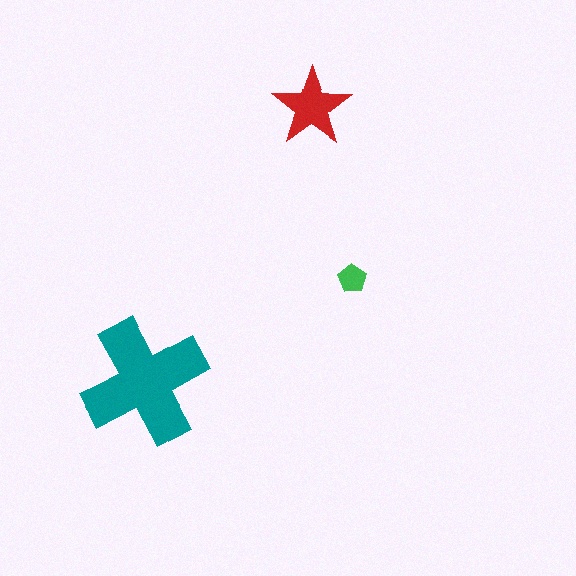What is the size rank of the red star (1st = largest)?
2nd.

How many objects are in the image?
There are 3 objects in the image.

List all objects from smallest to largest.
The green pentagon, the red star, the teal cross.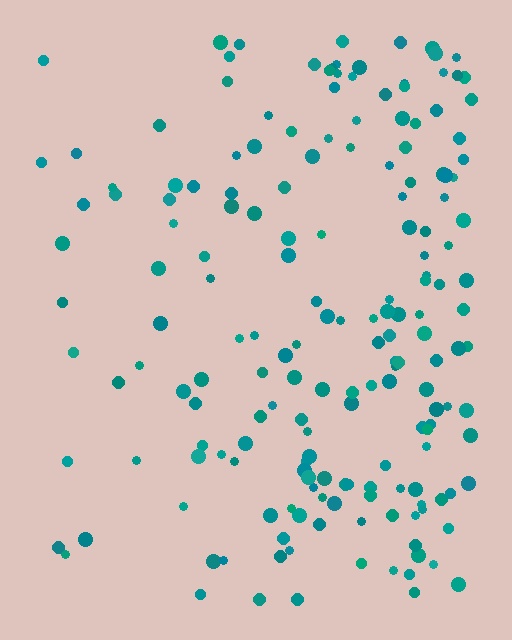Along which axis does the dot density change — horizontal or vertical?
Horizontal.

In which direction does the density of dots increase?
From left to right, with the right side densest.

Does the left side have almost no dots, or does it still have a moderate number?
Still a moderate number, just noticeably fewer than the right.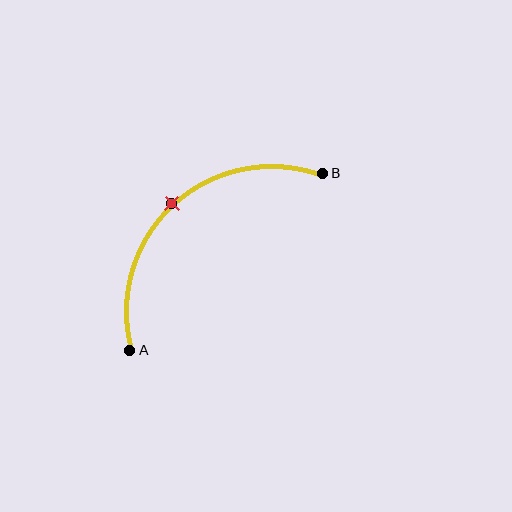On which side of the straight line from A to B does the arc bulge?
The arc bulges above and to the left of the straight line connecting A and B.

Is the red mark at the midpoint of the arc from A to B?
Yes. The red mark lies on the arc at equal arc-length from both A and B — it is the arc midpoint.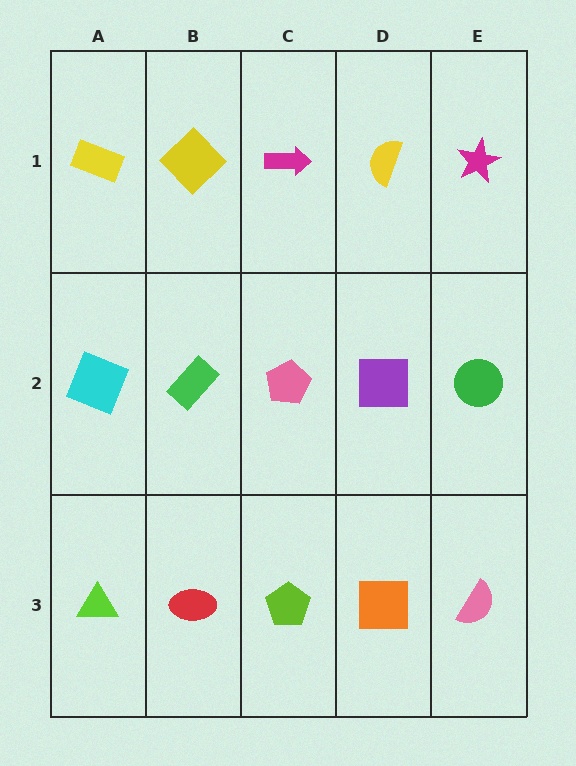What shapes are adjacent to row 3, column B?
A green rectangle (row 2, column B), a lime triangle (row 3, column A), a lime pentagon (row 3, column C).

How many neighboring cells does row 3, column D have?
3.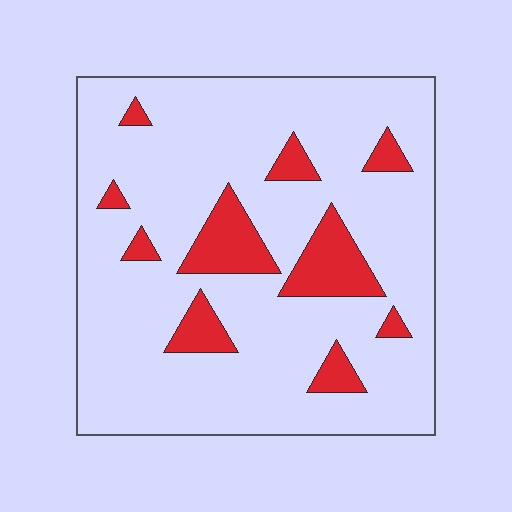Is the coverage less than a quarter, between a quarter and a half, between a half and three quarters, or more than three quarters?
Less than a quarter.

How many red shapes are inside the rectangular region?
10.